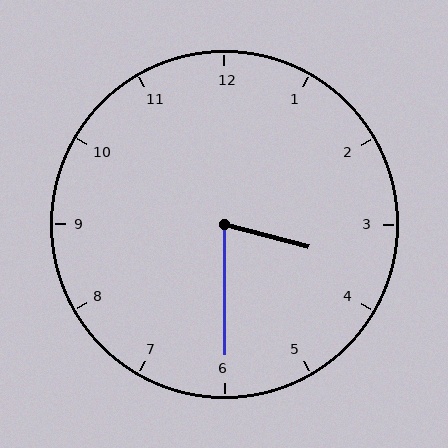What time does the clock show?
3:30.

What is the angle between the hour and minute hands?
Approximately 75 degrees.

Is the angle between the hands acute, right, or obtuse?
It is acute.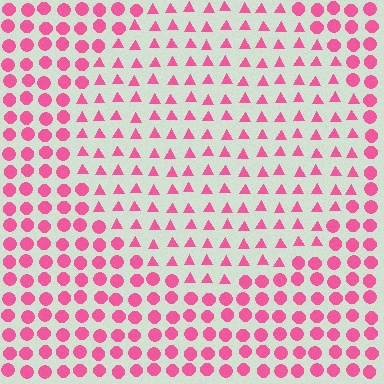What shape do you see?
I see a circle.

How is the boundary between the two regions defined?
The boundary is defined by a change in element shape: triangles inside vs. circles outside. All elements share the same color and spacing.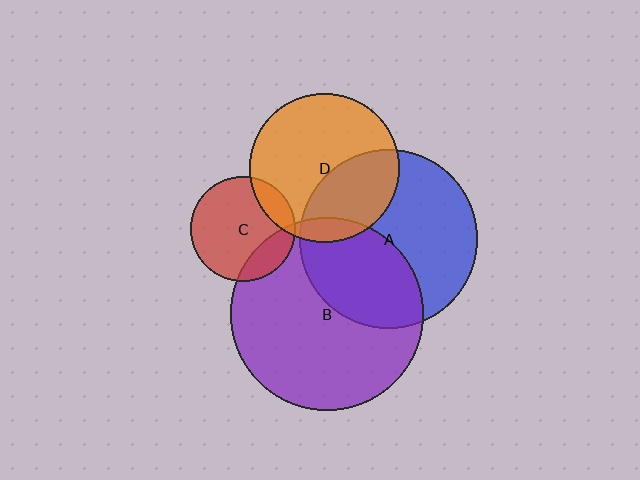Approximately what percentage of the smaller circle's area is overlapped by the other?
Approximately 20%.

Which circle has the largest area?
Circle B (purple).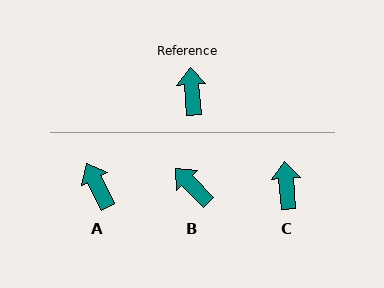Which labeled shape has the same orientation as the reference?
C.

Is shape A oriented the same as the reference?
No, it is off by about 22 degrees.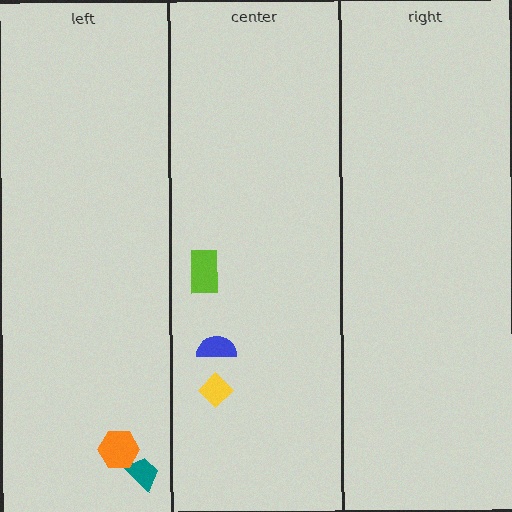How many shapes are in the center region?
3.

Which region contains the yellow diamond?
The center region.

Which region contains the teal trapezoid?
The left region.